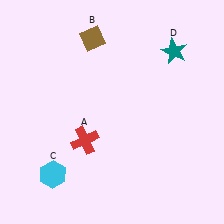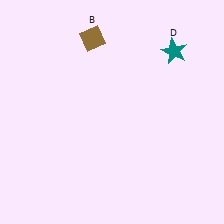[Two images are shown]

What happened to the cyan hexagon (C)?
The cyan hexagon (C) was removed in Image 2. It was in the bottom-left area of Image 1.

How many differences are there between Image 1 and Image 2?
There are 2 differences between the two images.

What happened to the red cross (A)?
The red cross (A) was removed in Image 2. It was in the bottom-left area of Image 1.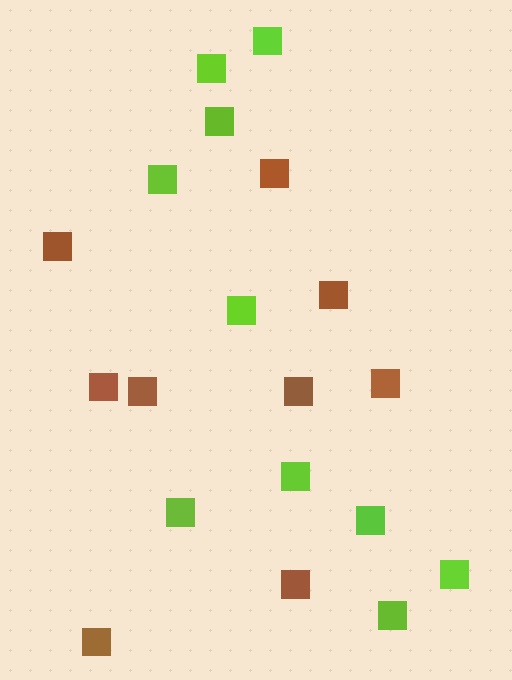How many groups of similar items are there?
There are 2 groups: one group of lime squares (10) and one group of brown squares (9).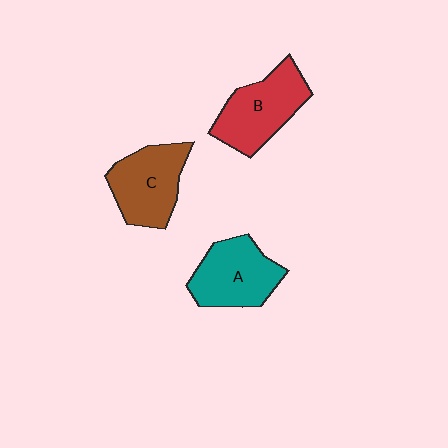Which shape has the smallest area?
Shape A (teal).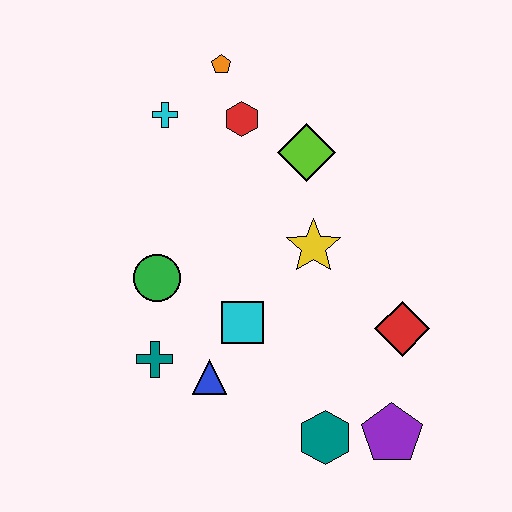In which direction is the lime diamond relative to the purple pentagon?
The lime diamond is above the purple pentagon.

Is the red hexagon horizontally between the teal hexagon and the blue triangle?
Yes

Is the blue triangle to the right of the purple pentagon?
No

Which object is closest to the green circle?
The teal cross is closest to the green circle.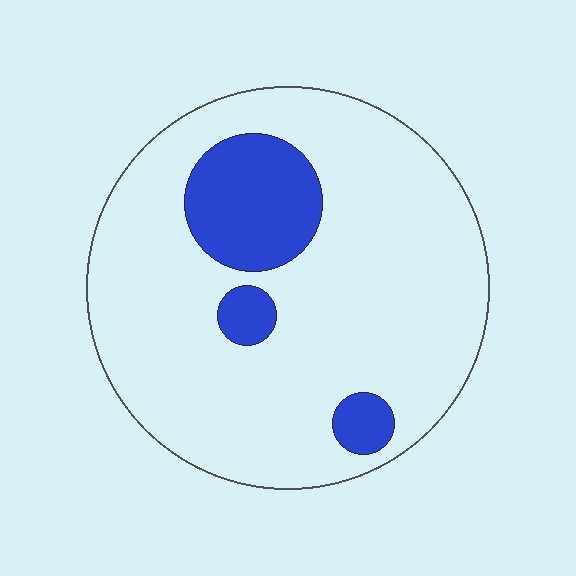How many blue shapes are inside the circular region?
3.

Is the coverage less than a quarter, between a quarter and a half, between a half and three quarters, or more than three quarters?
Less than a quarter.